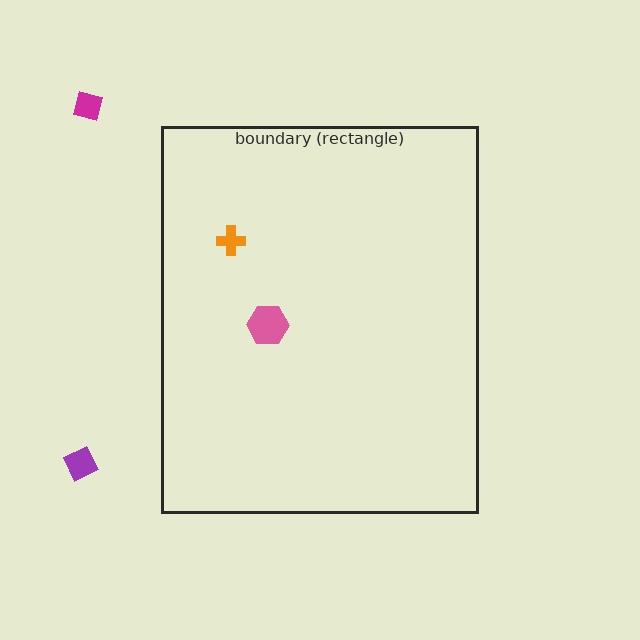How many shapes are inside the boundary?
2 inside, 2 outside.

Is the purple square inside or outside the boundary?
Outside.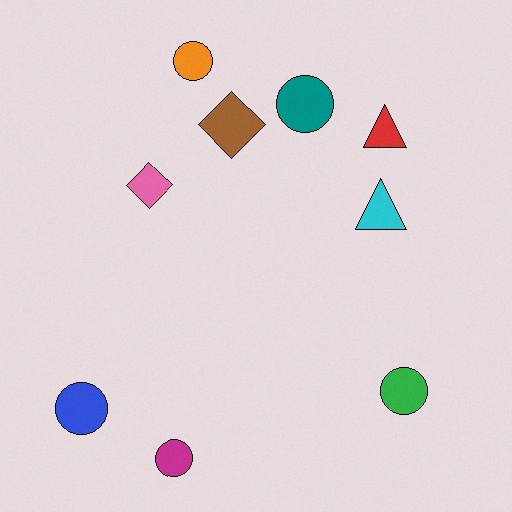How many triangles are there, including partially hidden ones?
There are 2 triangles.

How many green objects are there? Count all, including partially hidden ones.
There is 1 green object.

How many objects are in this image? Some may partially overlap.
There are 9 objects.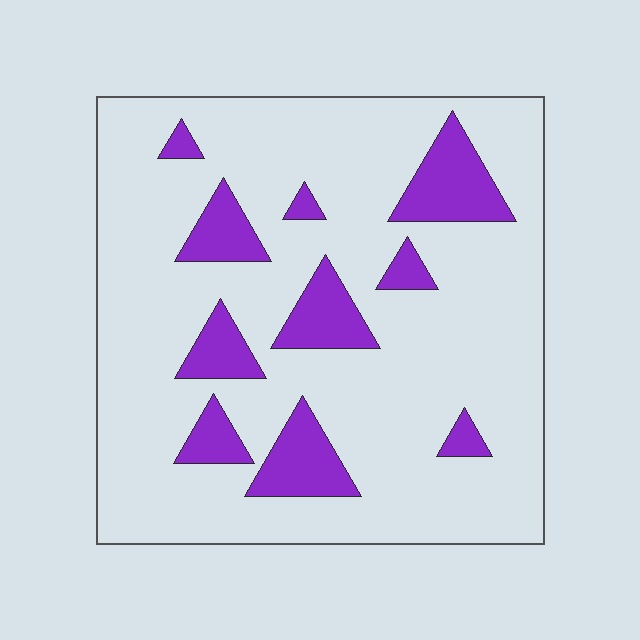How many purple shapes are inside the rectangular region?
10.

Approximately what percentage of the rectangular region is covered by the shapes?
Approximately 15%.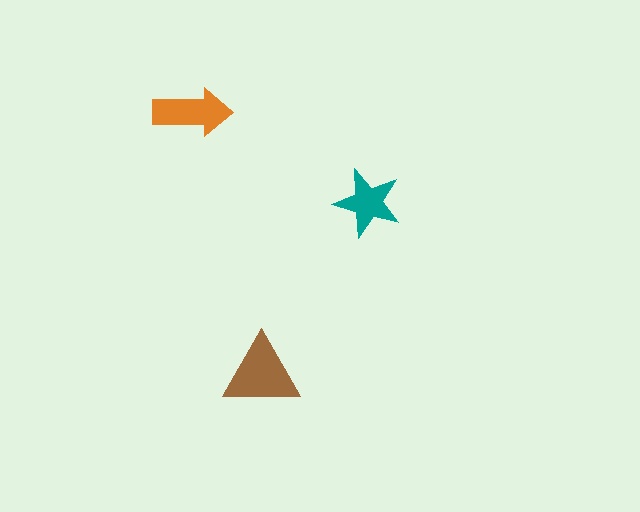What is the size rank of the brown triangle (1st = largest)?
1st.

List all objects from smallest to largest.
The teal star, the orange arrow, the brown triangle.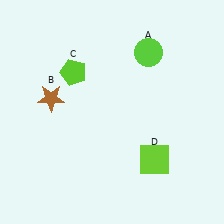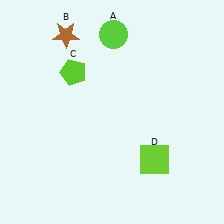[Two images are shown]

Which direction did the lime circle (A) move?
The lime circle (A) moved left.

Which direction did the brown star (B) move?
The brown star (B) moved up.